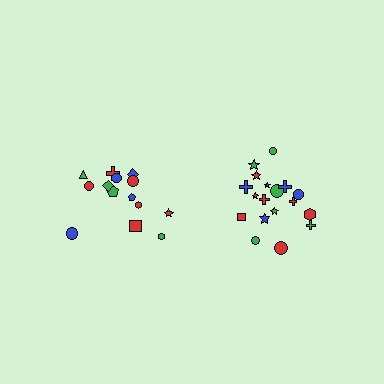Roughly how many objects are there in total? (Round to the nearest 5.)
Roughly 35 objects in total.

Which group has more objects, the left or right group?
The right group.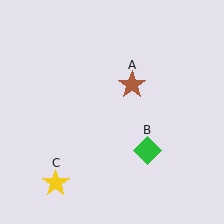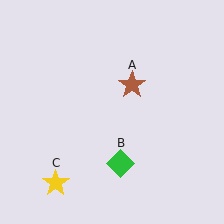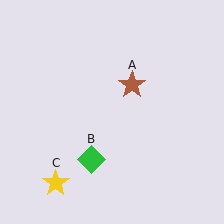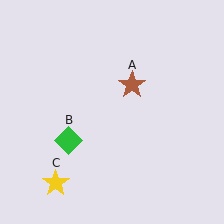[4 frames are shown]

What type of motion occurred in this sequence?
The green diamond (object B) rotated clockwise around the center of the scene.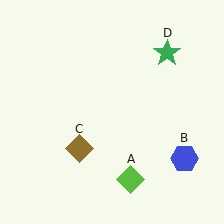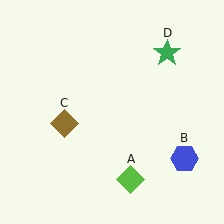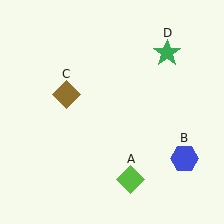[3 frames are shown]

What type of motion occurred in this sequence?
The brown diamond (object C) rotated clockwise around the center of the scene.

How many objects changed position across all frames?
1 object changed position: brown diamond (object C).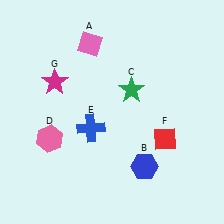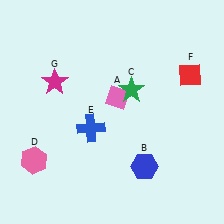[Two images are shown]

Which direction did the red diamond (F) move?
The red diamond (F) moved up.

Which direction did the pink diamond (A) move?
The pink diamond (A) moved down.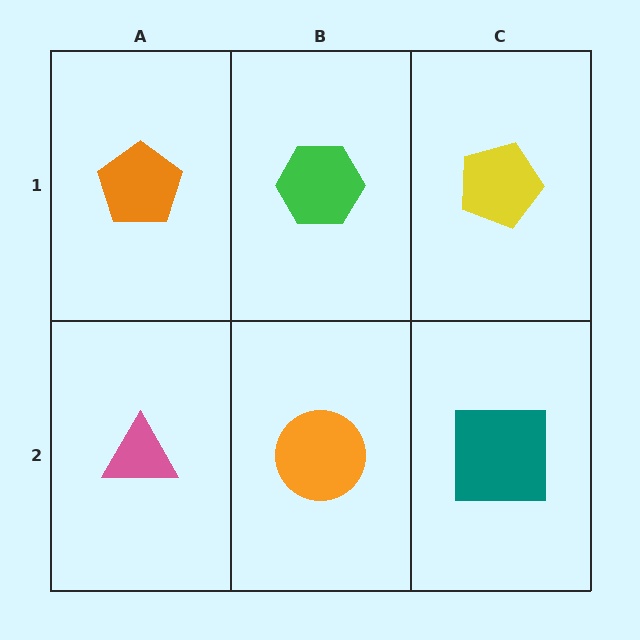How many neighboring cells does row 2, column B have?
3.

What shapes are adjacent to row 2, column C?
A yellow pentagon (row 1, column C), an orange circle (row 2, column B).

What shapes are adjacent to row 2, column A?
An orange pentagon (row 1, column A), an orange circle (row 2, column B).